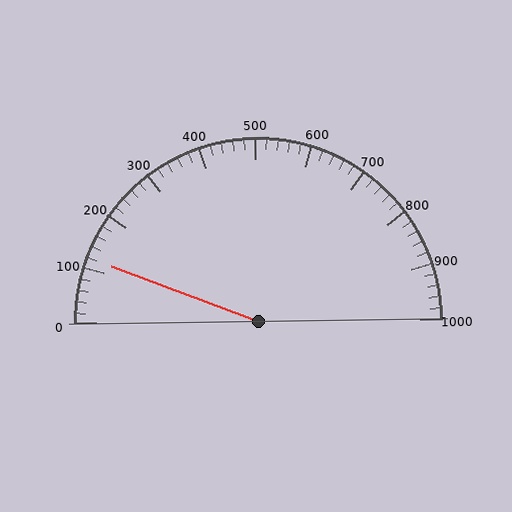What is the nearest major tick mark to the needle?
The nearest major tick mark is 100.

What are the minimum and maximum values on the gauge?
The gauge ranges from 0 to 1000.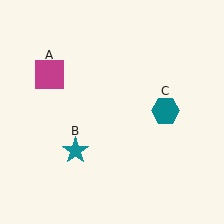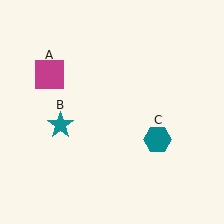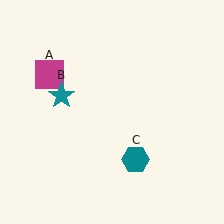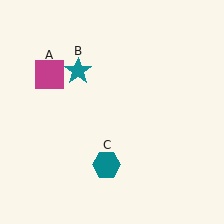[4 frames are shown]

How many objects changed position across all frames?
2 objects changed position: teal star (object B), teal hexagon (object C).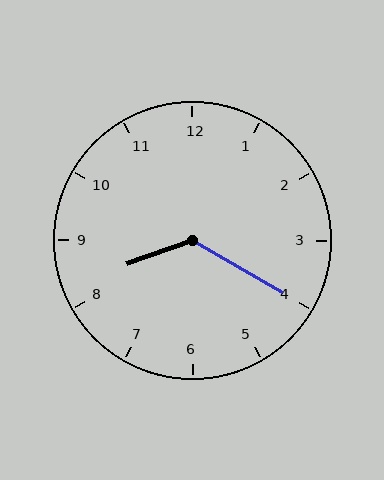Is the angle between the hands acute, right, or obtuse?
It is obtuse.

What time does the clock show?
8:20.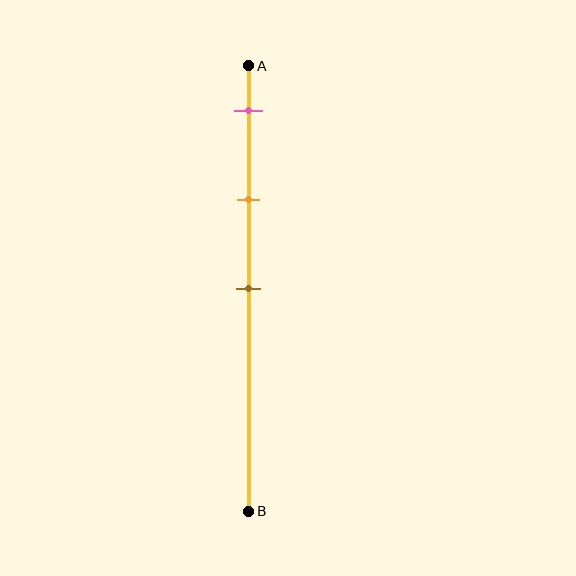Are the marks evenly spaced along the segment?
Yes, the marks are approximately evenly spaced.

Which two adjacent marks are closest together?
The pink and orange marks are the closest adjacent pair.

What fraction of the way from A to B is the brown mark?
The brown mark is approximately 50% (0.5) of the way from A to B.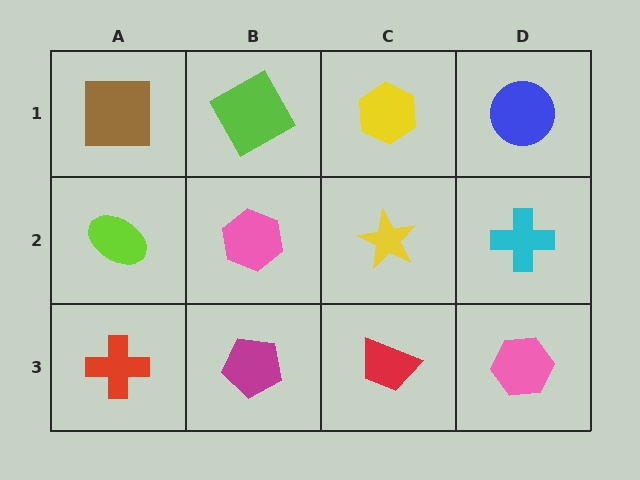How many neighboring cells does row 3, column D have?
2.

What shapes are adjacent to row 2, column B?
A lime square (row 1, column B), a magenta pentagon (row 3, column B), a lime ellipse (row 2, column A), a yellow star (row 2, column C).